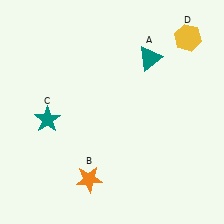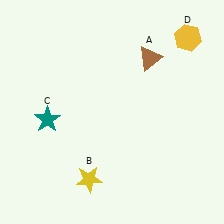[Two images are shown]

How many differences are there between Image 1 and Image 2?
There are 2 differences between the two images.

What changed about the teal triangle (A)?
In Image 1, A is teal. In Image 2, it changed to brown.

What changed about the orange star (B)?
In Image 1, B is orange. In Image 2, it changed to yellow.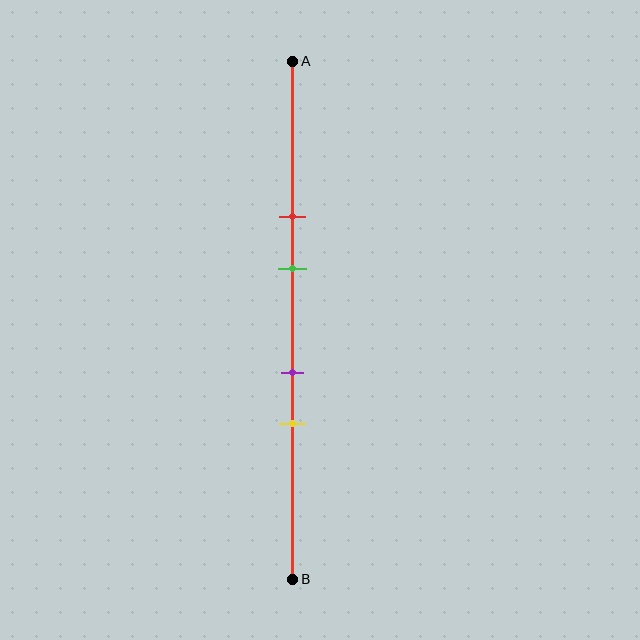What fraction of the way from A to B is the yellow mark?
The yellow mark is approximately 70% (0.7) of the way from A to B.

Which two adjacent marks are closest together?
The purple and yellow marks are the closest adjacent pair.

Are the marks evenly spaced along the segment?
No, the marks are not evenly spaced.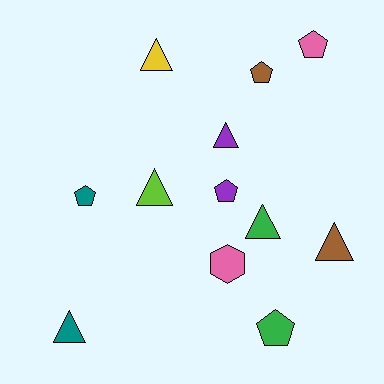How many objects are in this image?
There are 12 objects.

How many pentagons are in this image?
There are 5 pentagons.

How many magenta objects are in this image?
There are no magenta objects.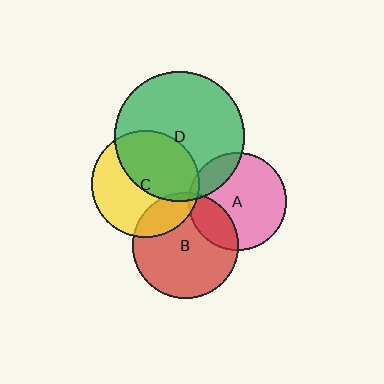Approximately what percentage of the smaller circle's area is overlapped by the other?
Approximately 20%.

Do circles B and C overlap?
Yes.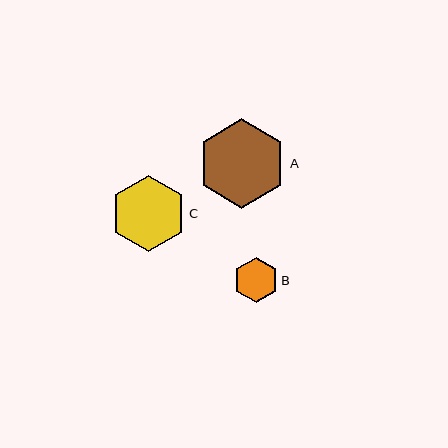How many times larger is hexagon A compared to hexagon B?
Hexagon A is approximately 2.0 times the size of hexagon B.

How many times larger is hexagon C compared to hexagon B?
Hexagon C is approximately 1.7 times the size of hexagon B.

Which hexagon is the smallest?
Hexagon B is the smallest with a size of approximately 44 pixels.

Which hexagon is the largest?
Hexagon A is the largest with a size of approximately 89 pixels.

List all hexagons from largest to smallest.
From largest to smallest: A, C, B.